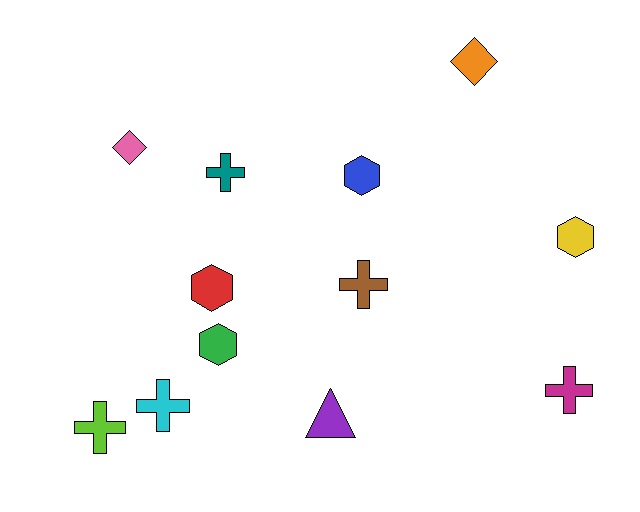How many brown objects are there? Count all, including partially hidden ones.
There is 1 brown object.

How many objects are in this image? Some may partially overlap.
There are 12 objects.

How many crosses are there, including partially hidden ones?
There are 5 crosses.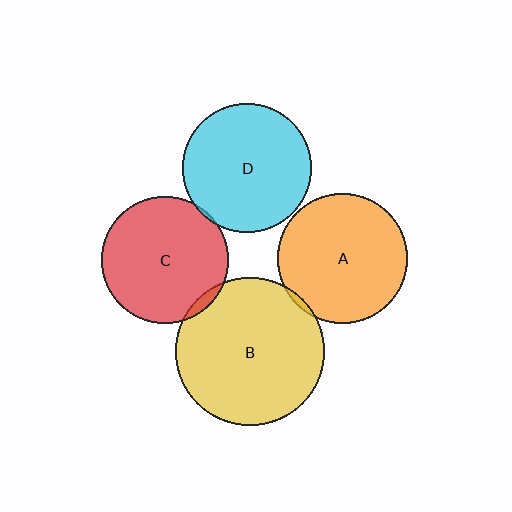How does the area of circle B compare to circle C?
Approximately 1.4 times.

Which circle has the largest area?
Circle B (yellow).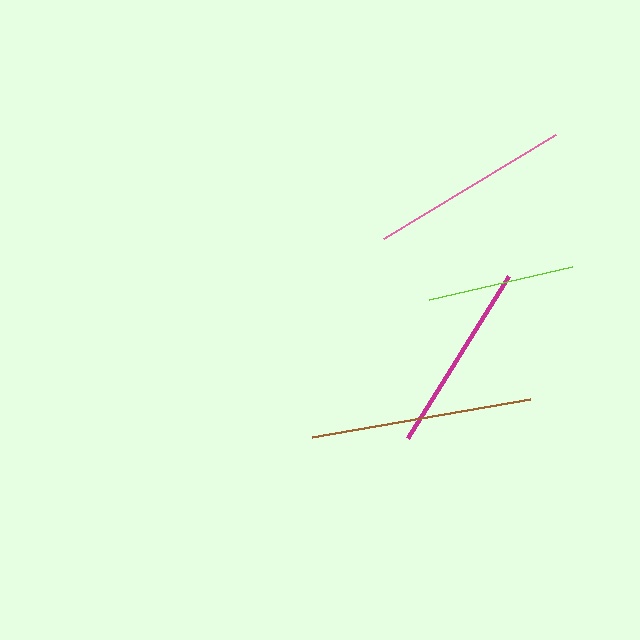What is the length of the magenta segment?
The magenta segment is approximately 191 pixels long.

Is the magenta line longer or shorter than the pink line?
The pink line is longer than the magenta line.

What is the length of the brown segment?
The brown segment is approximately 222 pixels long.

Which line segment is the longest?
The brown line is the longest at approximately 222 pixels.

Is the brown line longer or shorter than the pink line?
The brown line is longer than the pink line.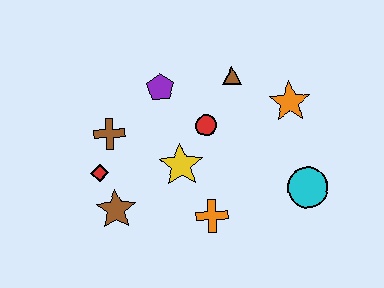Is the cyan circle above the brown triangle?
No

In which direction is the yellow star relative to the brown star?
The yellow star is to the right of the brown star.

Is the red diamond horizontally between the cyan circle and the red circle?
No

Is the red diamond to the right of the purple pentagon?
No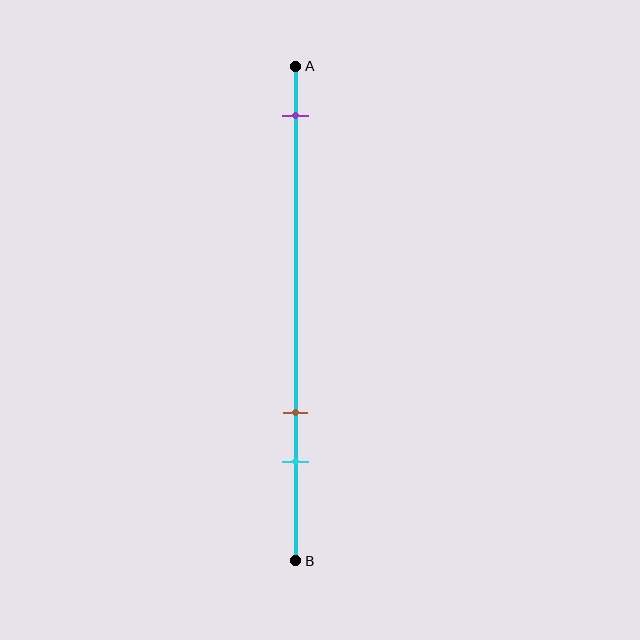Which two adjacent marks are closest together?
The brown and cyan marks are the closest adjacent pair.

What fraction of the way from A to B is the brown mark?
The brown mark is approximately 70% (0.7) of the way from A to B.